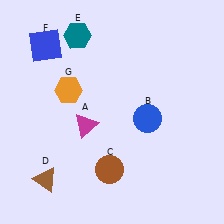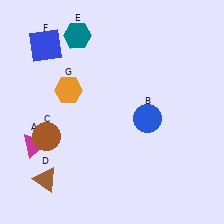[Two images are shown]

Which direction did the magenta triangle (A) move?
The magenta triangle (A) moved left.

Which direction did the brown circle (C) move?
The brown circle (C) moved left.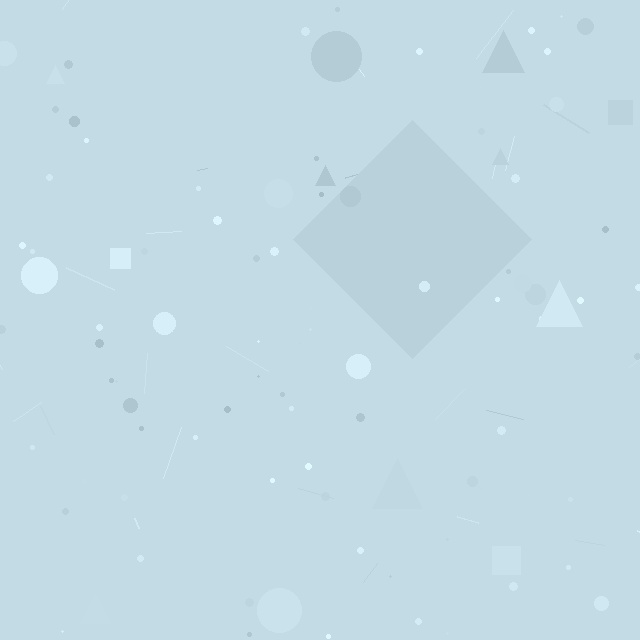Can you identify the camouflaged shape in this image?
The camouflaged shape is a diamond.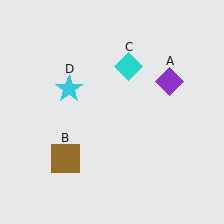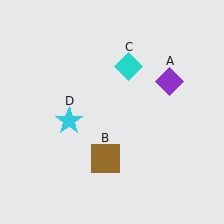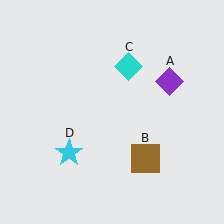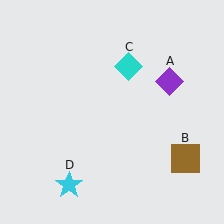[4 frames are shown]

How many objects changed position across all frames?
2 objects changed position: brown square (object B), cyan star (object D).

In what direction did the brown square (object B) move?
The brown square (object B) moved right.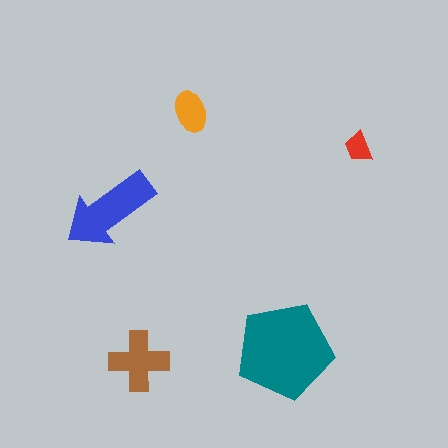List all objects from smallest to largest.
The red trapezoid, the orange ellipse, the brown cross, the blue arrow, the teal pentagon.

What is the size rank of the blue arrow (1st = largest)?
2nd.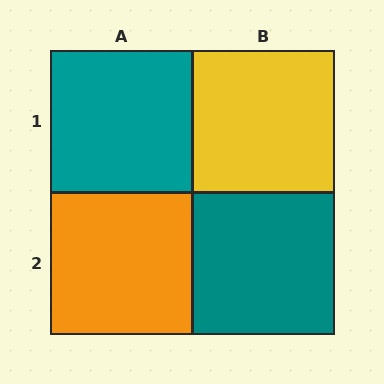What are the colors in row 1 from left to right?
Teal, yellow.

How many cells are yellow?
1 cell is yellow.